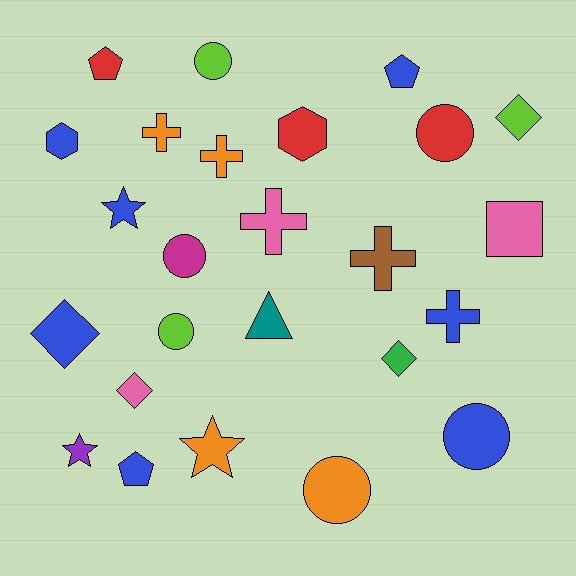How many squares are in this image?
There is 1 square.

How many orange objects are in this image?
There are 4 orange objects.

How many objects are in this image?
There are 25 objects.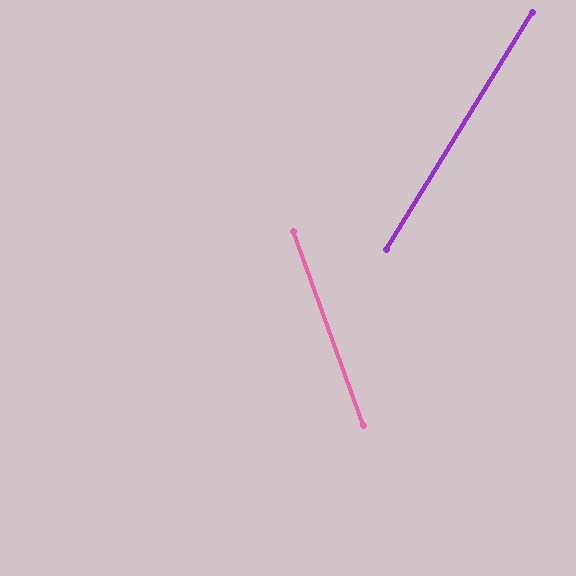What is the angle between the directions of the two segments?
Approximately 52 degrees.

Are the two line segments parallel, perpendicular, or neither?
Neither parallel nor perpendicular — they differ by about 52°.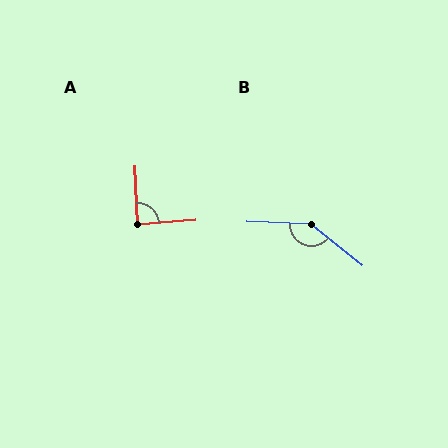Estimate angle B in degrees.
Approximately 143 degrees.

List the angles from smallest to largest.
A (89°), B (143°).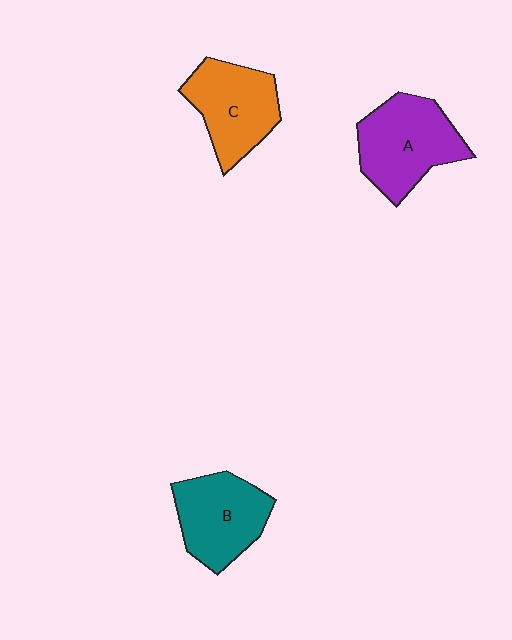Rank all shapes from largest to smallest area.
From largest to smallest: A (purple), C (orange), B (teal).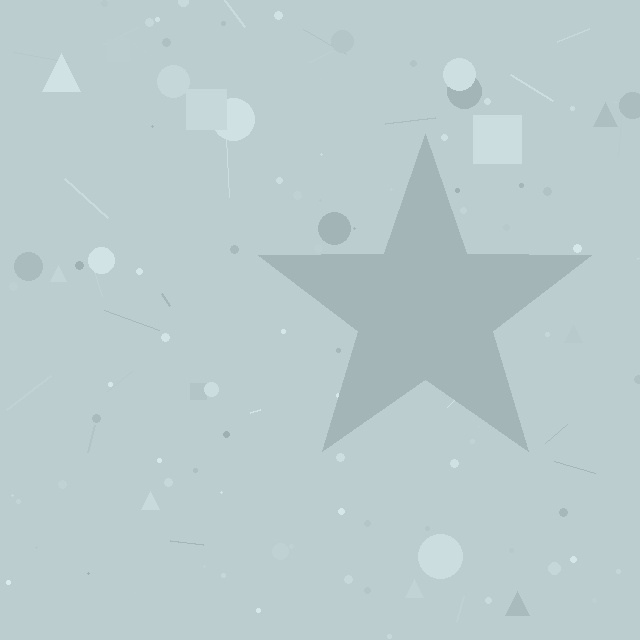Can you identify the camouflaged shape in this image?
The camouflaged shape is a star.